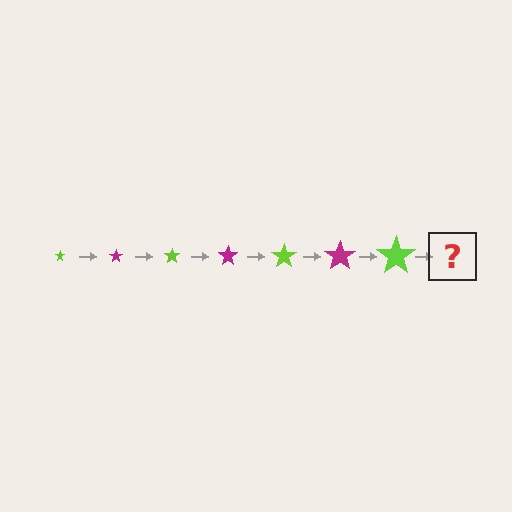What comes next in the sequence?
The next element should be a magenta star, larger than the previous one.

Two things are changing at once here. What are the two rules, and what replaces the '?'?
The two rules are that the star grows larger each step and the color cycles through lime and magenta. The '?' should be a magenta star, larger than the previous one.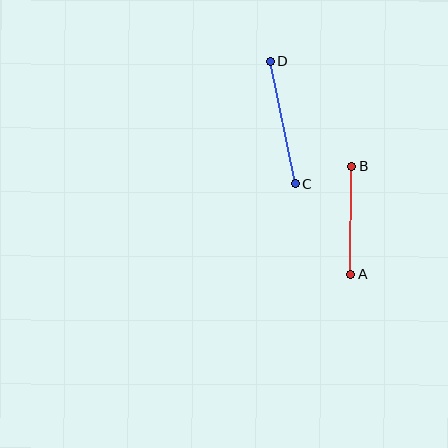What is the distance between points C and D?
The distance is approximately 125 pixels.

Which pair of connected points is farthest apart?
Points C and D are farthest apart.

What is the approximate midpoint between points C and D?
The midpoint is at approximately (283, 123) pixels.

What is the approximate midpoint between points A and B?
The midpoint is at approximately (351, 220) pixels.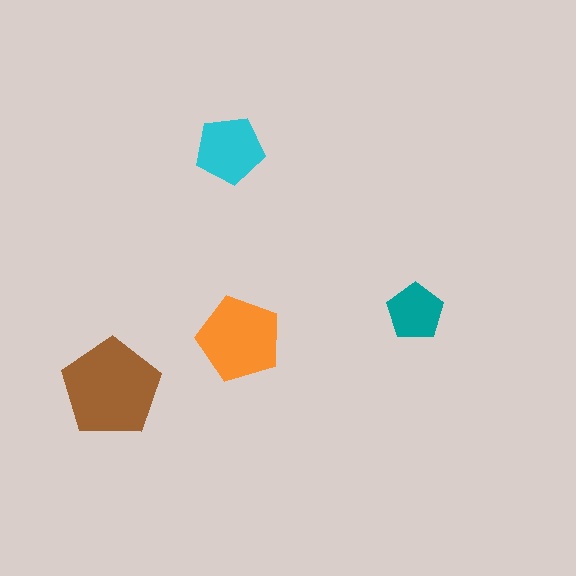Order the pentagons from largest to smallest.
the brown one, the orange one, the cyan one, the teal one.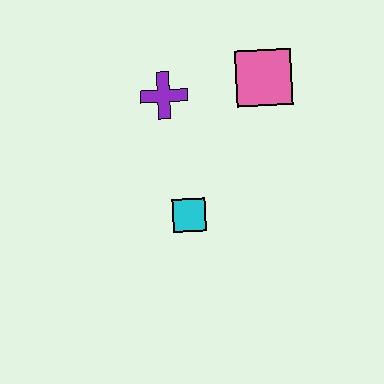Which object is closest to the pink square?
The purple cross is closest to the pink square.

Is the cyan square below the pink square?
Yes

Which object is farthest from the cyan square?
The pink square is farthest from the cyan square.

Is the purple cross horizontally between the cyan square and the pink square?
No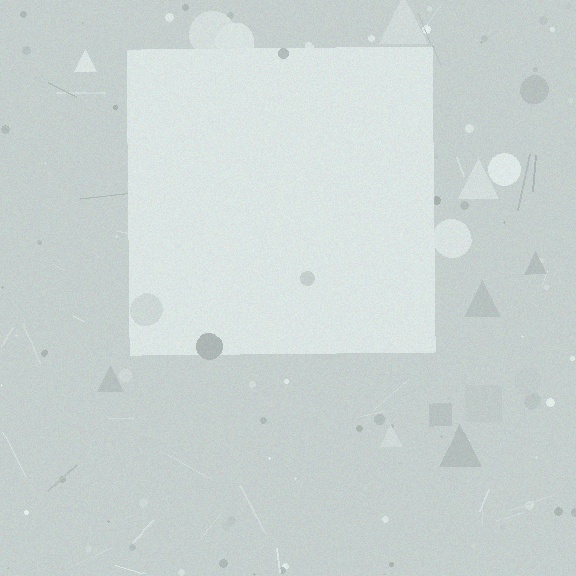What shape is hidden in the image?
A square is hidden in the image.